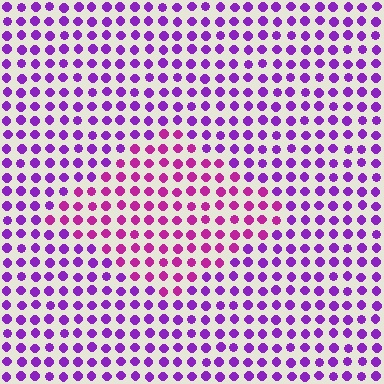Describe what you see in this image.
The image is filled with small purple elements in a uniform arrangement. A diamond-shaped region is visible where the elements are tinted to a slightly different hue, forming a subtle color boundary.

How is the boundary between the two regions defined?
The boundary is defined purely by a slight shift in hue (about 33 degrees). Spacing, size, and orientation are identical on both sides.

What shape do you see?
I see a diamond.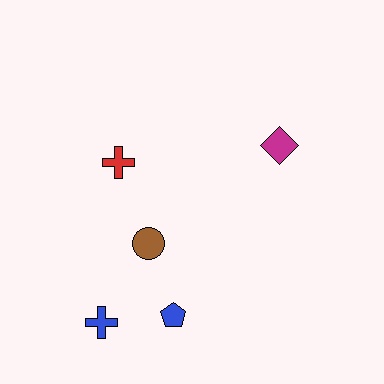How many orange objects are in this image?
There are no orange objects.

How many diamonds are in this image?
There is 1 diamond.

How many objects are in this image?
There are 5 objects.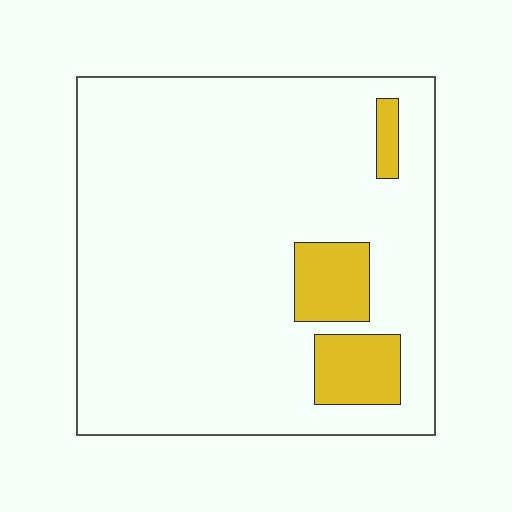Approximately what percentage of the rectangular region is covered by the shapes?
Approximately 10%.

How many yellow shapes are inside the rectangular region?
3.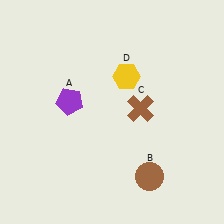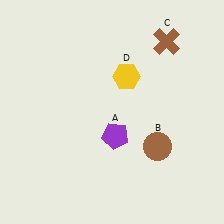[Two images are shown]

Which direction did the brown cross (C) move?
The brown cross (C) moved up.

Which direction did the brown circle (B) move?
The brown circle (B) moved up.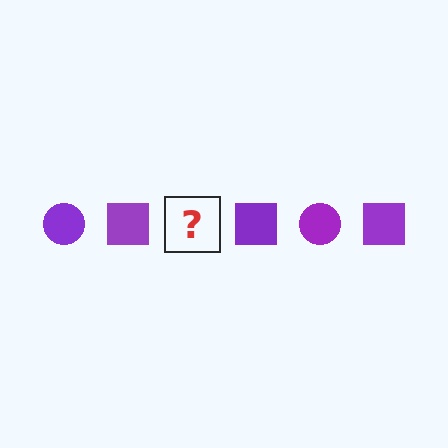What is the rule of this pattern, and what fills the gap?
The rule is that the pattern cycles through circle, square shapes in purple. The gap should be filled with a purple circle.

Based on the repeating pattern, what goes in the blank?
The blank should be a purple circle.